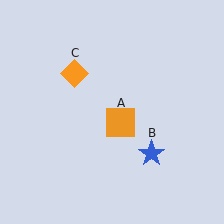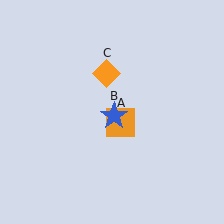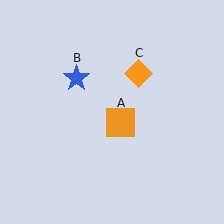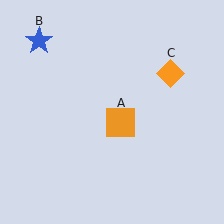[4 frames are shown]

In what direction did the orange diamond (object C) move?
The orange diamond (object C) moved right.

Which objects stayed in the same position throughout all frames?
Orange square (object A) remained stationary.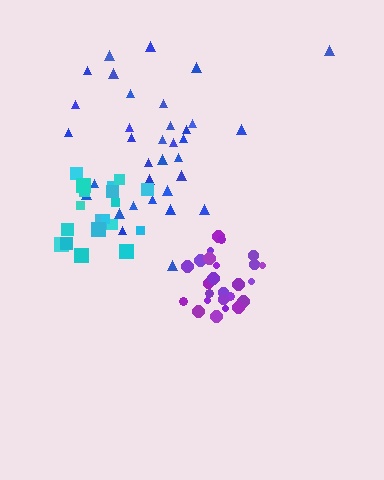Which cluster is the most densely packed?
Purple.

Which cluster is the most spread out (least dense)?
Blue.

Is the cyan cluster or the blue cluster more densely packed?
Cyan.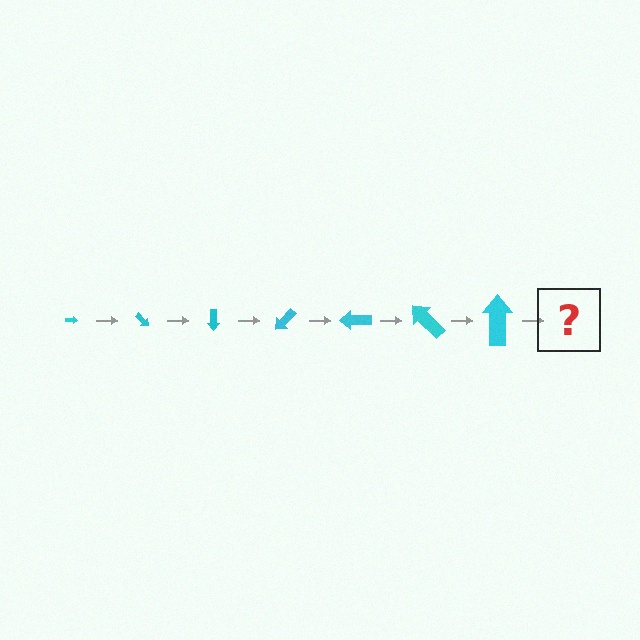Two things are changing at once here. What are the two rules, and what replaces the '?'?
The two rules are that the arrow grows larger each step and it rotates 45 degrees each step. The '?' should be an arrow, larger than the previous one and rotated 315 degrees from the start.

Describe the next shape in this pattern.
It should be an arrow, larger than the previous one and rotated 315 degrees from the start.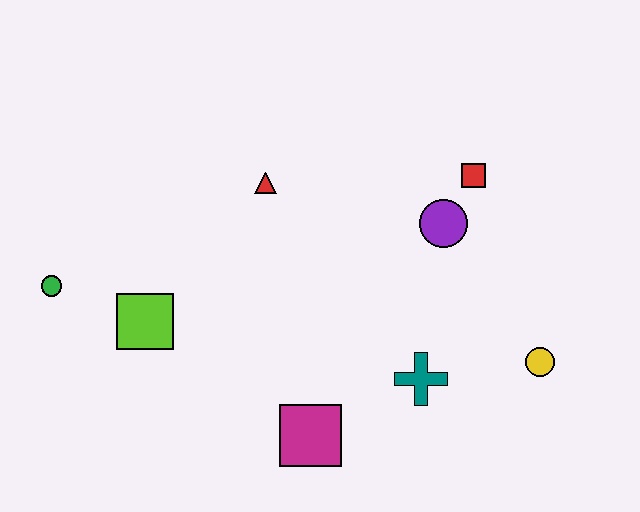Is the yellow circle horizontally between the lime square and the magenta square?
No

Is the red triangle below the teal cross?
No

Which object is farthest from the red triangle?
The yellow circle is farthest from the red triangle.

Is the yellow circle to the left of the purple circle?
No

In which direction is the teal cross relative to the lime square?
The teal cross is to the right of the lime square.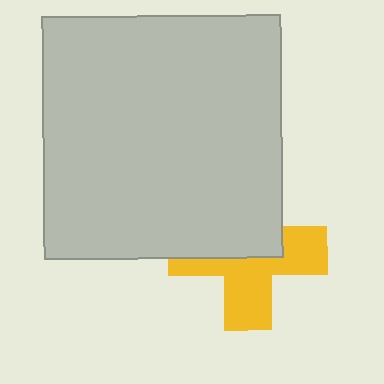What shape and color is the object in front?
The object in front is a light gray rectangle.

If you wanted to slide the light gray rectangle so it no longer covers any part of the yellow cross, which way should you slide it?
Slide it up — that is the most direct way to separate the two shapes.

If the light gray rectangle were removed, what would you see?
You would see the complete yellow cross.